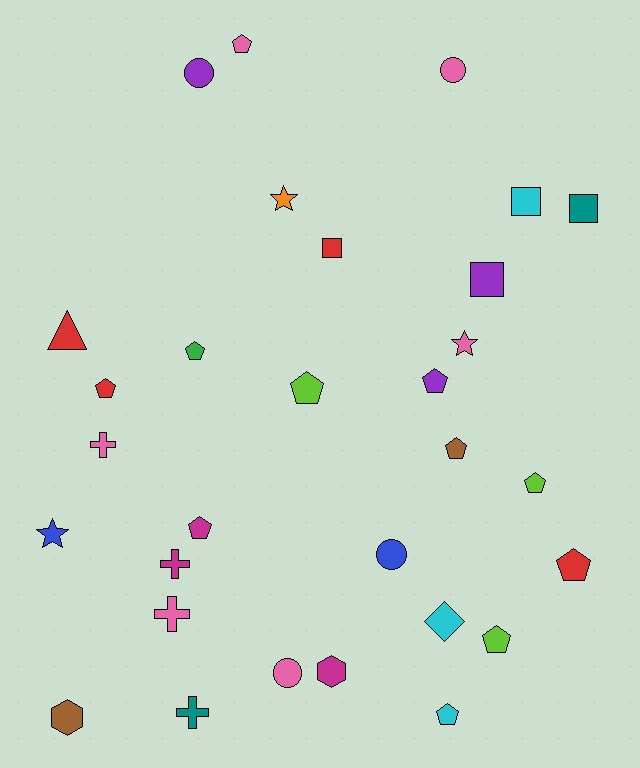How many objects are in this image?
There are 30 objects.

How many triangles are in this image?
There is 1 triangle.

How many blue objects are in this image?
There are 2 blue objects.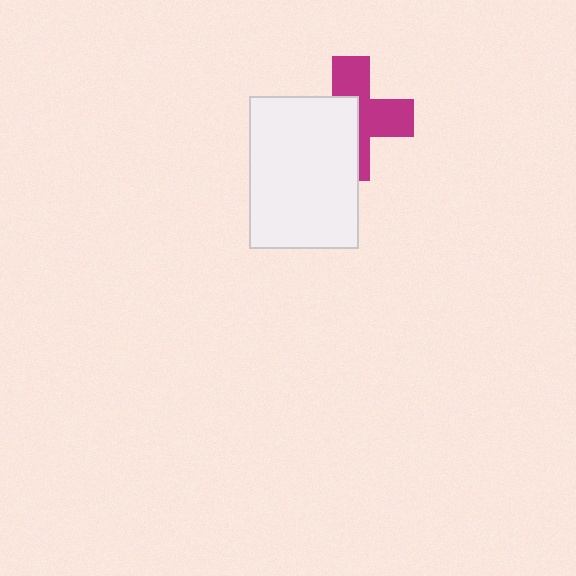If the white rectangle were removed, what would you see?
You would see the complete magenta cross.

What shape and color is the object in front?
The object in front is a white rectangle.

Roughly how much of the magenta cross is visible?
About half of it is visible (roughly 50%).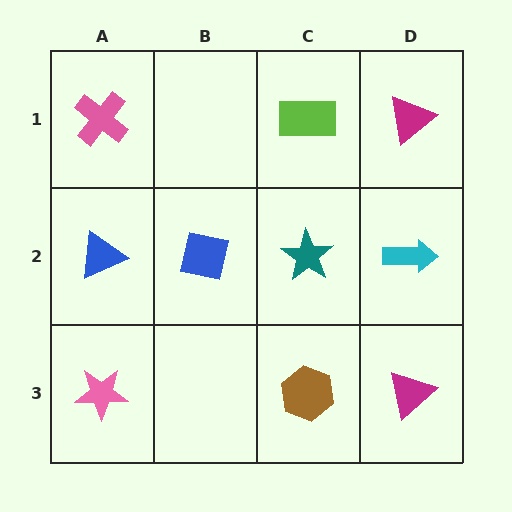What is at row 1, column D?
A magenta triangle.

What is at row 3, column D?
A magenta triangle.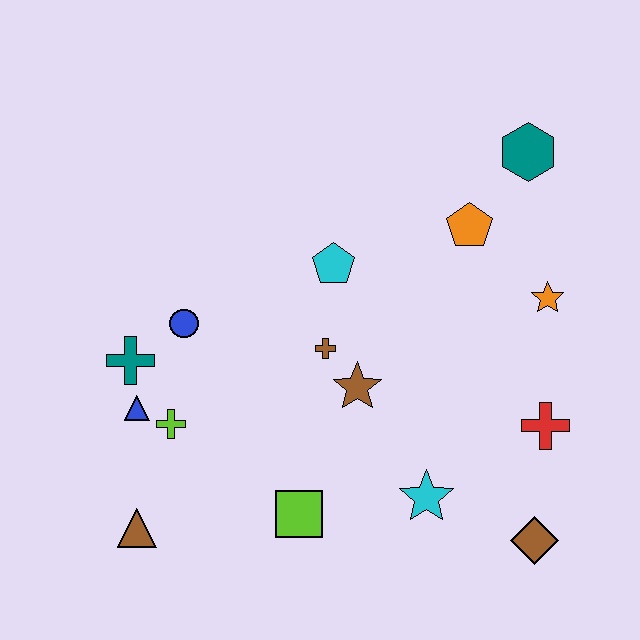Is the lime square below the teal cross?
Yes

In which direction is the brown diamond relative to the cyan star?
The brown diamond is to the right of the cyan star.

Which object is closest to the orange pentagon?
The teal hexagon is closest to the orange pentagon.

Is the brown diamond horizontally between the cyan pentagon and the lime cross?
No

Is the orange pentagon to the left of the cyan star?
No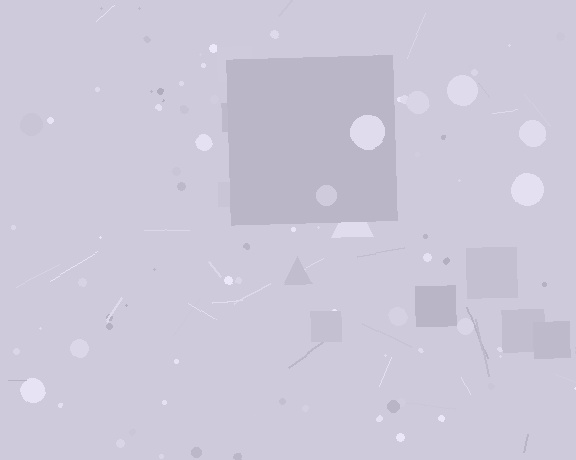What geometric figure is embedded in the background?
A square is embedded in the background.